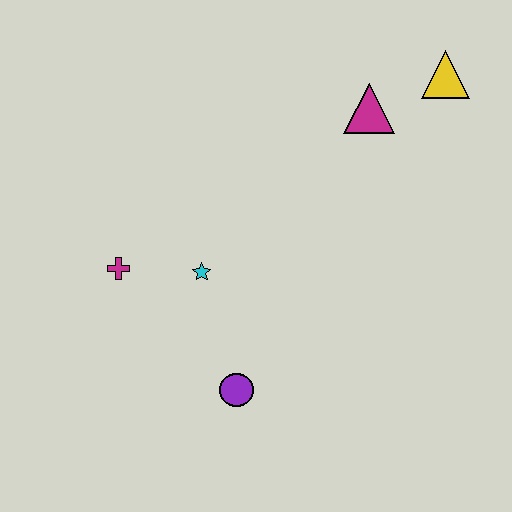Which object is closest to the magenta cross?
The cyan star is closest to the magenta cross.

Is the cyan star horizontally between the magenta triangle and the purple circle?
No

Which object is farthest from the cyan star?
The yellow triangle is farthest from the cyan star.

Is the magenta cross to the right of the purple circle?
No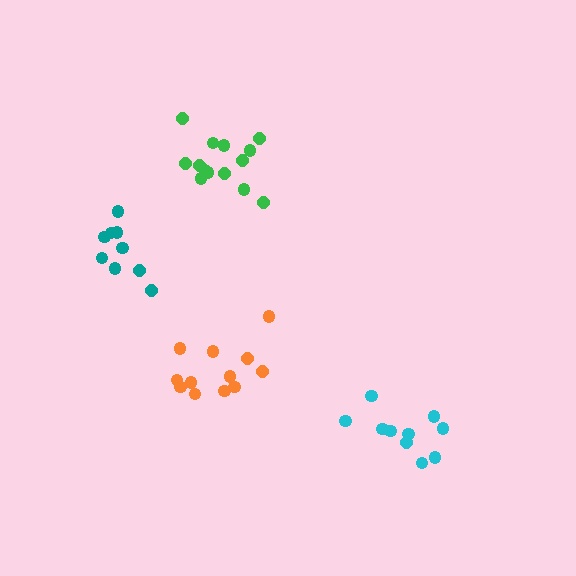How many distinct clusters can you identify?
There are 4 distinct clusters.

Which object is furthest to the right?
The cyan cluster is rightmost.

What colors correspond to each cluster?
The clusters are colored: orange, cyan, green, teal.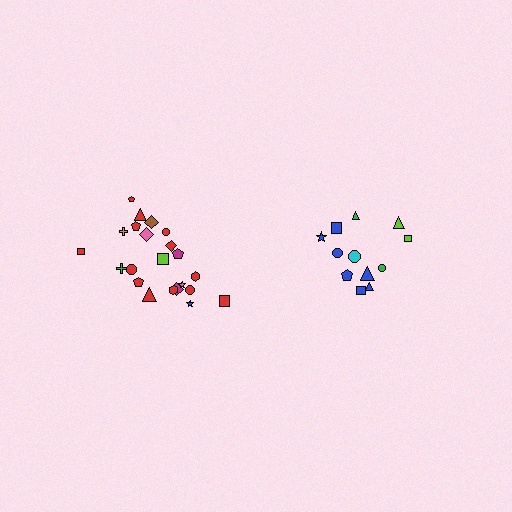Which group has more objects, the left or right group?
The left group.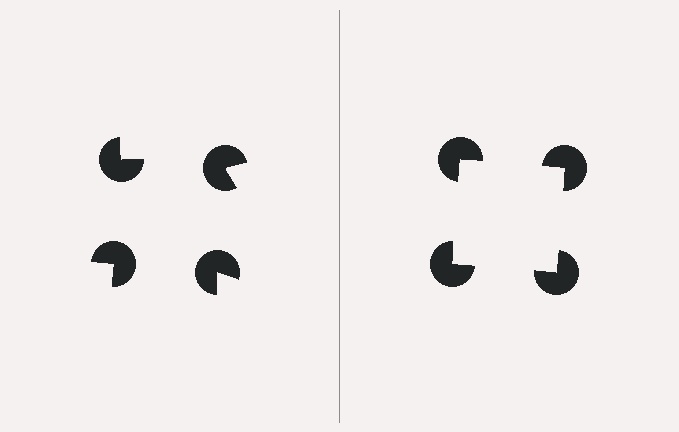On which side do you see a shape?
An illusory square appears on the right side. On the left side the wedge cuts are rotated, so no coherent shape forms.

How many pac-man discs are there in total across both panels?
8 — 4 on each side.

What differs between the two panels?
The pac-man discs are positioned identically on both sides; only the wedge orientations differ. On the right they align to a square; on the left they are misaligned.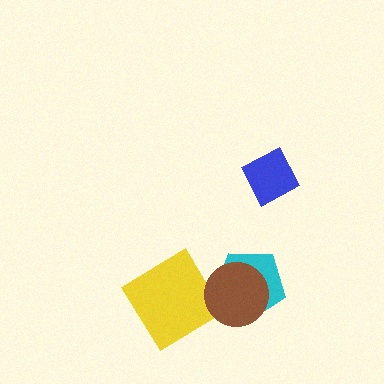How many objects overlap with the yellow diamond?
0 objects overlap with the yellow diamond.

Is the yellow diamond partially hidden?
No, no other shape covers it.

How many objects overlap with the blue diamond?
0 objects overlap with the blue diamond.